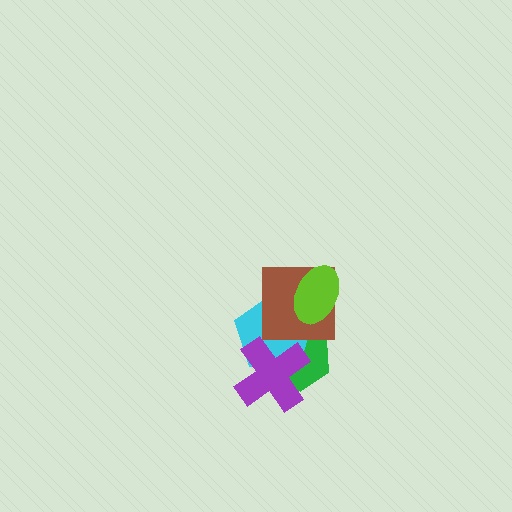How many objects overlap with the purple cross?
2 objects overlap with the purple cross.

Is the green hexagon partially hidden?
Yes, it is partially covered by another shape.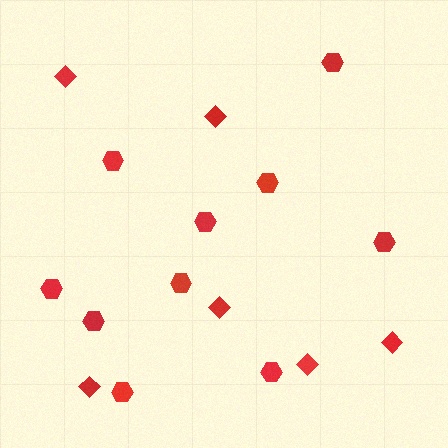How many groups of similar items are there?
There are 2 groups: one group of diamonds (6) and one group of hexagons (10).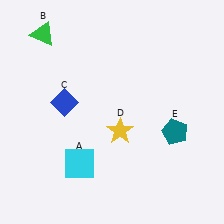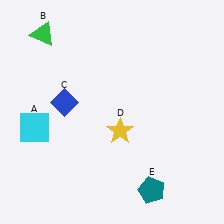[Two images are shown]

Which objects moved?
The objects that moved are: the cyan square (A), the teal pentagon (E).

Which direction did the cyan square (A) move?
The cyan square (A) moved left.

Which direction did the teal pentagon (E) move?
The teal pentagon (E) moved down.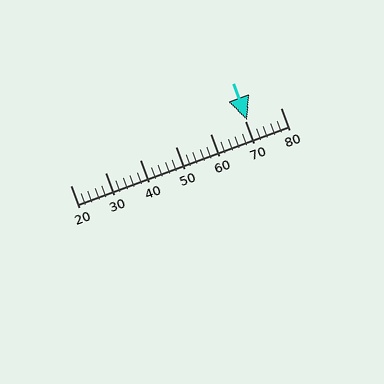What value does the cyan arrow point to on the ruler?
The cyan arrow points to approximately 70.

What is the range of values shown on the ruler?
The ruler shows values from 20 to 80.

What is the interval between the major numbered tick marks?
The major tick marks are spaced 10 units apart.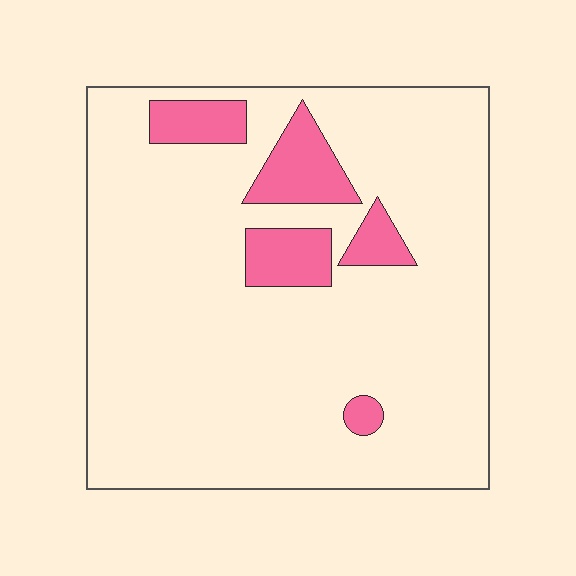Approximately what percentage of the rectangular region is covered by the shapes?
Approximately 10%.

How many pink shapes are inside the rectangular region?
5.